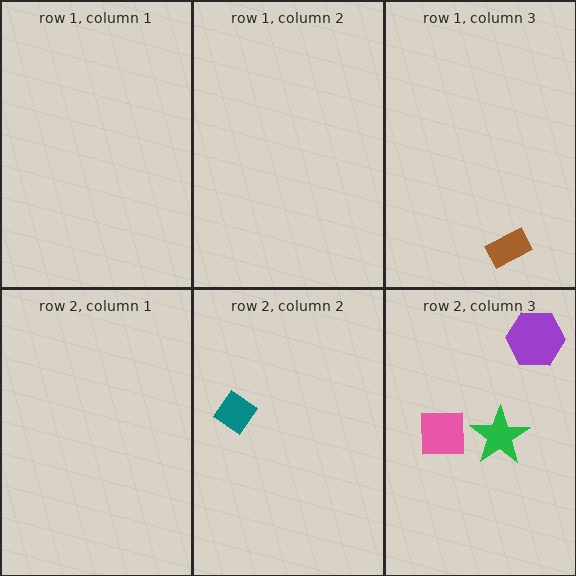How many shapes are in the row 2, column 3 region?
3.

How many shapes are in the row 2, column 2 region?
1.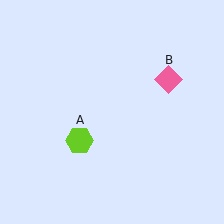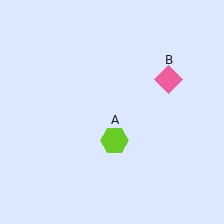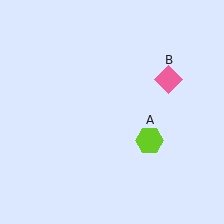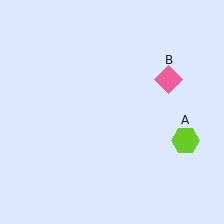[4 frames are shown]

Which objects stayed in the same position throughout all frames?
Pink diamond (object B) remained stationary.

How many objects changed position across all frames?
1 object changed position: lime hexagon (object A).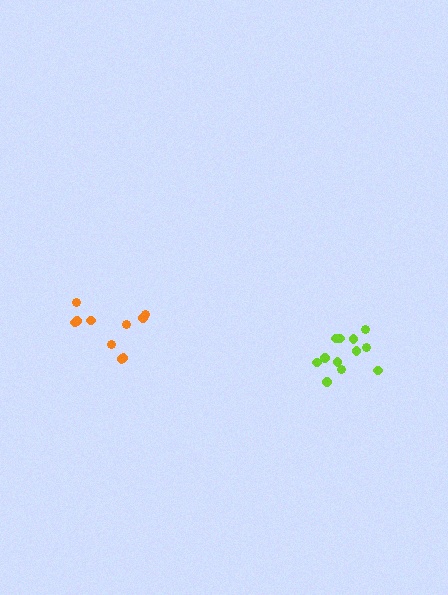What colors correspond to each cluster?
The clusters are colored: lime, orange.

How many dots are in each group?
Group 1: 12 dots, Group 2: 10 dots (22 total).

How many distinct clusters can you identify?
There are 2 distinct clusters.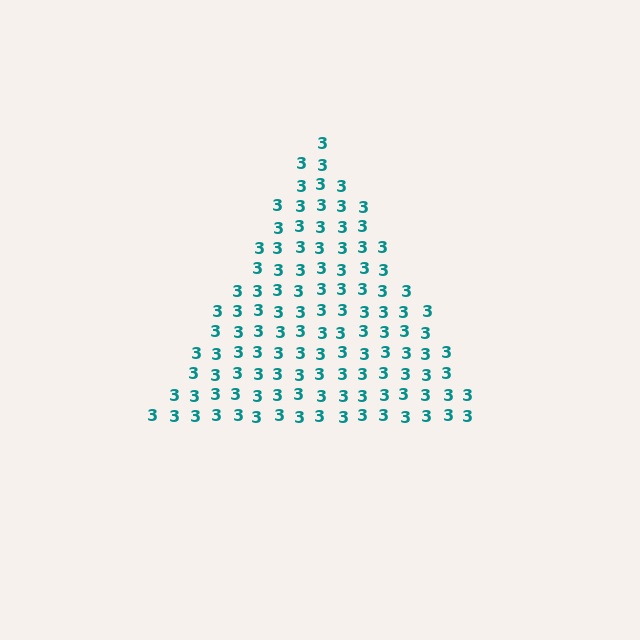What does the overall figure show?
The overall figure shows a triangle.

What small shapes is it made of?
It is made of small digit 3's.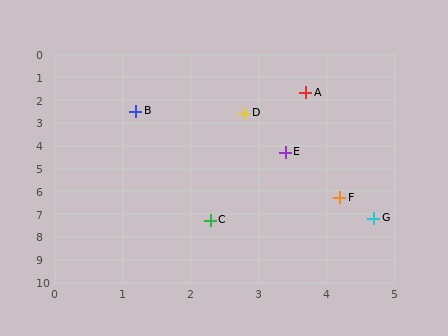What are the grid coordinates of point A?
Point A is at approximately (3.7, 1.7).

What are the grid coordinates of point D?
Point D is at approximately (2.8, 2.6).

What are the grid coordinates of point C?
Point C is at approximately (2.3, 7.3).